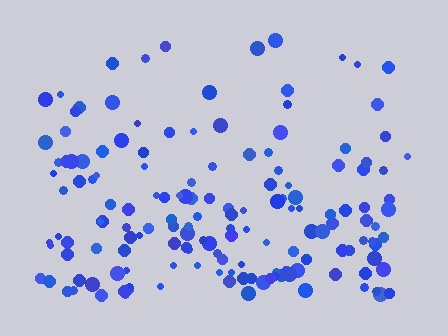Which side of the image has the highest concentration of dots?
The bottom.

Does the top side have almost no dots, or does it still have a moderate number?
Still a moderate number, just noticeably fewer than the bottom.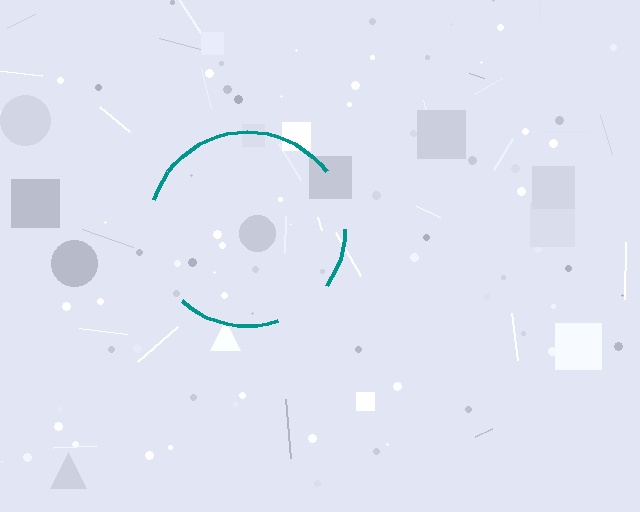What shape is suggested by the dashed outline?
The dashed outline suggests a circle.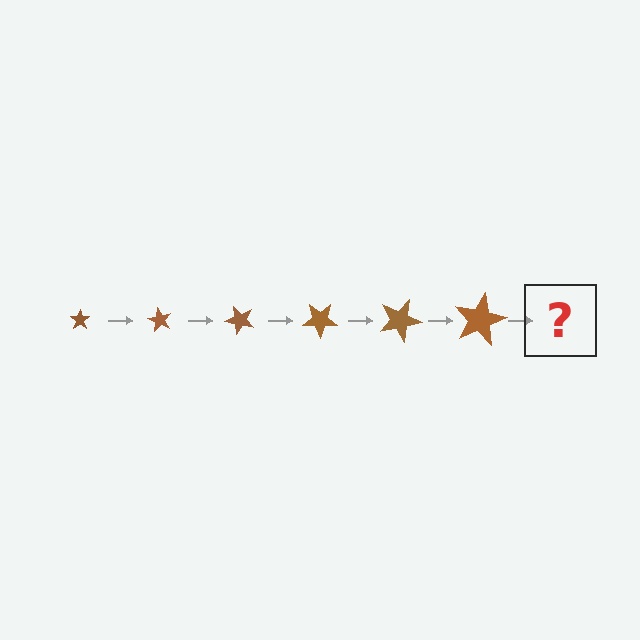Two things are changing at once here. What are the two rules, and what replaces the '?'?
The two rules are that the star grows larger each step and it rotates 60 degrees each step. The '?' should be a star, larger than the previous one and rotated 360 degrees from the start.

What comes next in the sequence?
The next element should be a star, larger than the previous one and rotated 360 degrees from the start.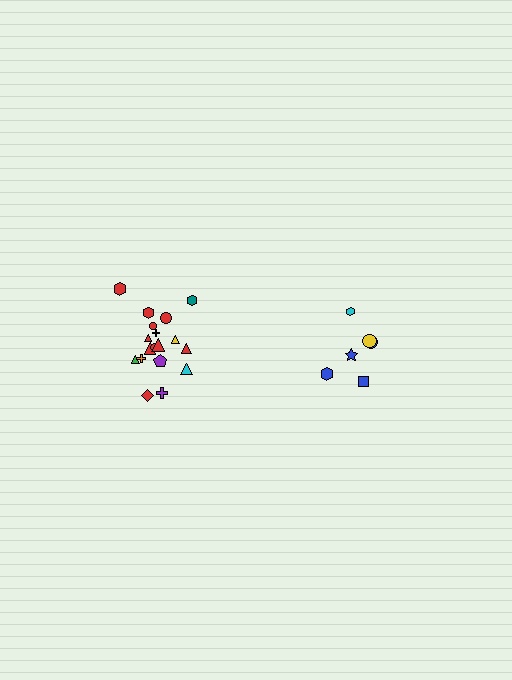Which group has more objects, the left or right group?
The left group.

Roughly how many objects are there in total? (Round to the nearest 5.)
Roughly 25 objects in total.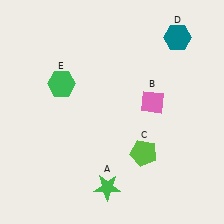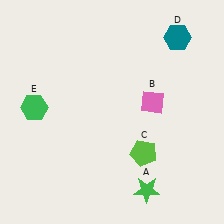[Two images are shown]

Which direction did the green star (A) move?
The green star (A) moved right.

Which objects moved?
The objects that moved are: the green star (A), the green hexagon (E).